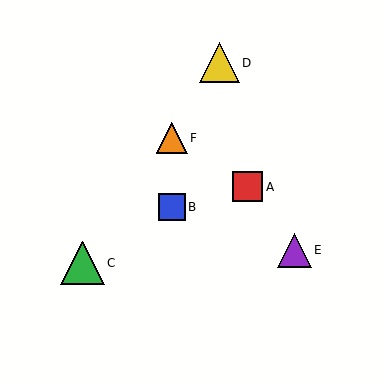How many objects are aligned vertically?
2 objects (B, F) are aligned vertically.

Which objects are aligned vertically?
Objects B, F are aligned vertically.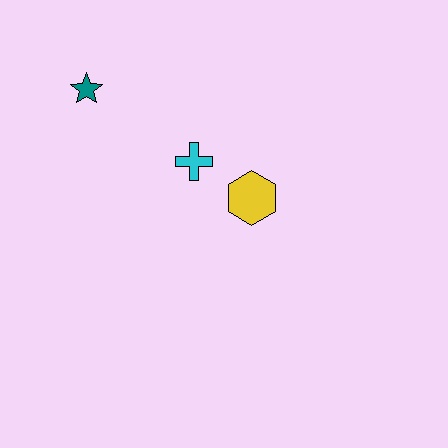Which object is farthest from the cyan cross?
The teal star is farthest from the cyan cross.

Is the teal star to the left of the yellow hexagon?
Yes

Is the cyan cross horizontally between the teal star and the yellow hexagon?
Yes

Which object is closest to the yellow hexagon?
The cyan cross is closest to the yellow hexagon.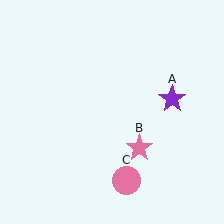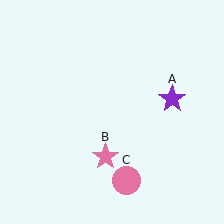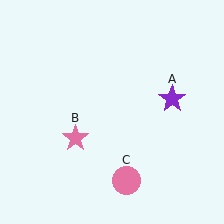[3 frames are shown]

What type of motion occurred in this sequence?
The pink star (object B) rotated clockwise around the center of the scene.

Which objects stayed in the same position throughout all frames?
Purple star (object A) and pink circle (object C) remained stationary.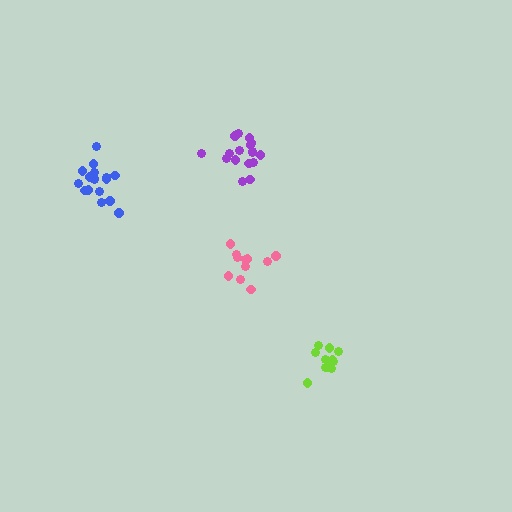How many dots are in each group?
Group 1: 17 dots, Group 2: 11 dots, Group 3: 11 dots, Group 4: 17 dots (56 total).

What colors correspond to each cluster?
The clusters are colored: blue, pink, lime, purple.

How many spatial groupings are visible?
There are 4 spatial groupings.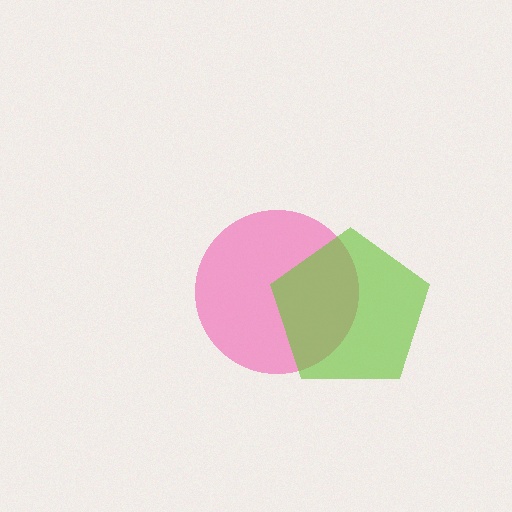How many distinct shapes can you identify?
There are 2 distinct shapes: a pink circle, a lime pentagon.